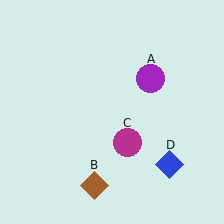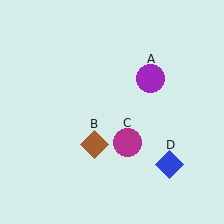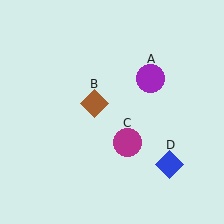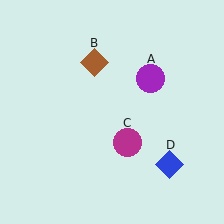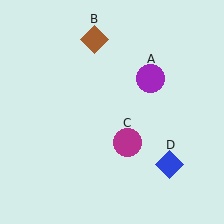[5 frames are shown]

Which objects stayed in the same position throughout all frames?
Purple circle (object A) and magenta circle (object C) and blue diamond (object D) remained stationary.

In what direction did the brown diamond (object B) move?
The brown diamond (object B) moved up.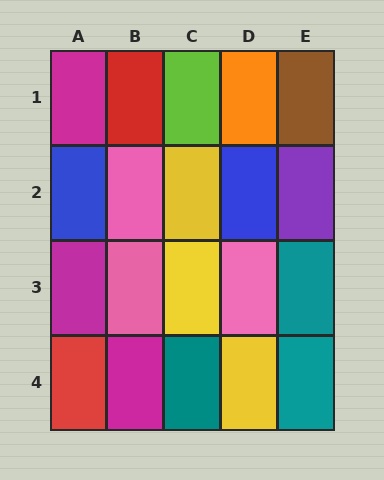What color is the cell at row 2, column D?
Blue.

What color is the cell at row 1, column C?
Lime.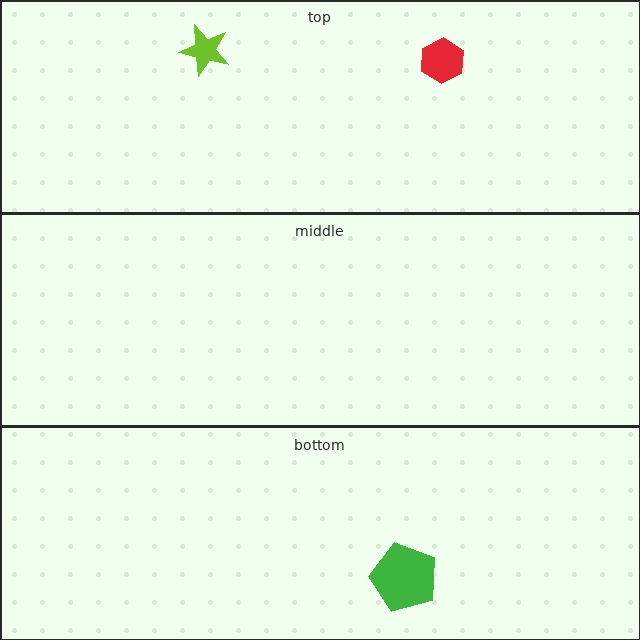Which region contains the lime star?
The top region.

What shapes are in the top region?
The red hexagon, the lime star.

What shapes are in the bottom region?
The green pentagon.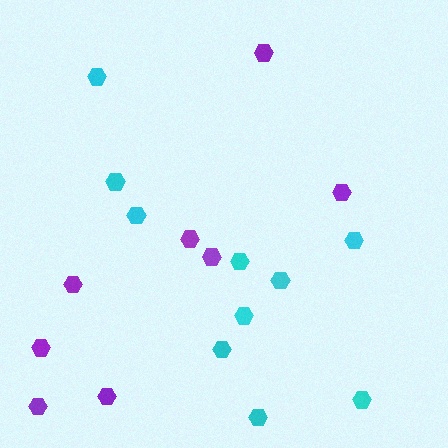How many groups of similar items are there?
There are 2 groups: one group of cyan hexagons (10) and one group of purple hexagons (8).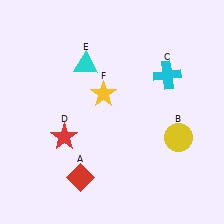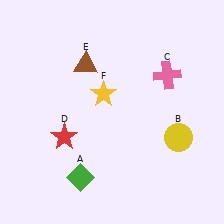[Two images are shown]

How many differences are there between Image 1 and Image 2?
There are 3 differences between the two images.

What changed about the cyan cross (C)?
In Image 1, C is cyan. In Image 2, it changed to pink.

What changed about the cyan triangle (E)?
In Image 1, E is cyan. In Image 2, it changed to brown.